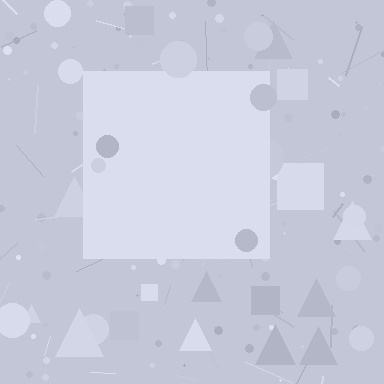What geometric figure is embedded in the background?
A square is embedded in the background.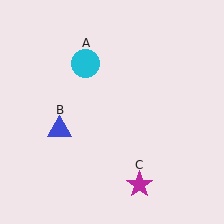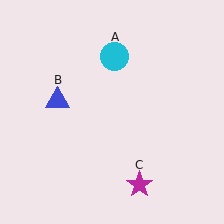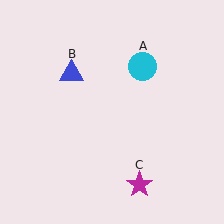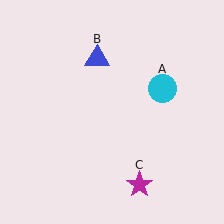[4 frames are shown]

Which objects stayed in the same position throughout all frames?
Magenta star (object C) remained stationary.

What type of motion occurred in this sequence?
The cyan circle (object A), blue triangle (object B) rotated clockwise around the center of the scene.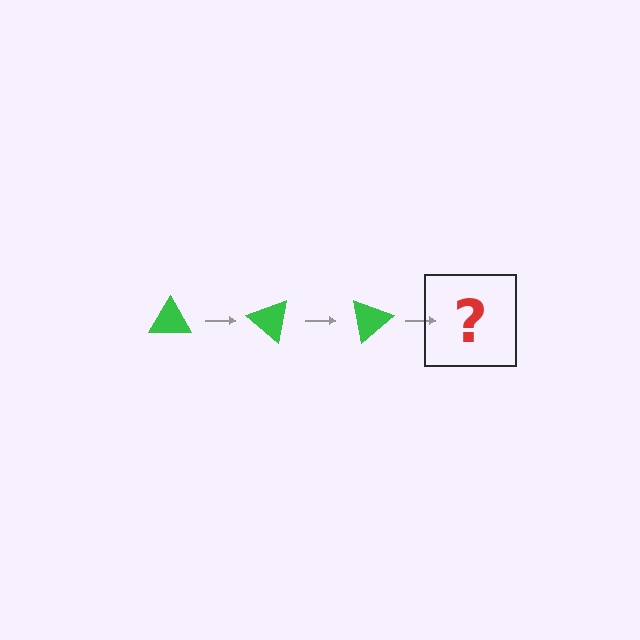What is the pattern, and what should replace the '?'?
The pattern is that the triangle rotates 40 degrees each step. The '?' should be a green triangle rotated 120 degrees.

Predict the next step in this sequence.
The next step is a green triangle rotated 120 degrees.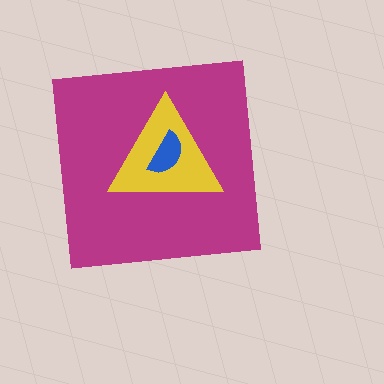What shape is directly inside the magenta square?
The yellow triangle.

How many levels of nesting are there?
3.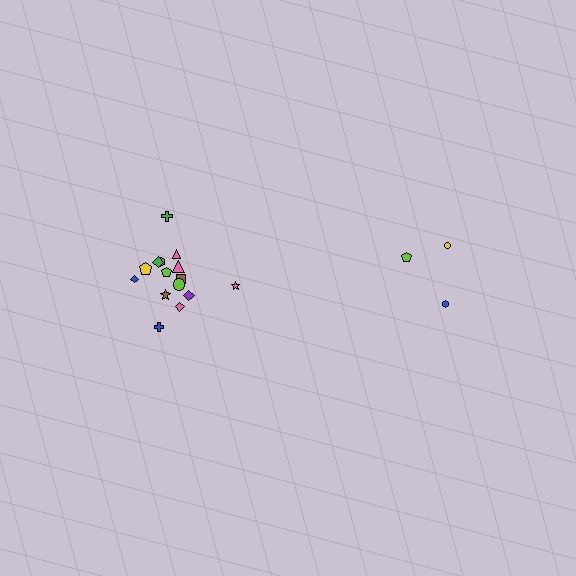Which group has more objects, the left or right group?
The left group.